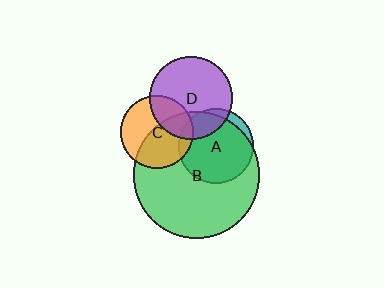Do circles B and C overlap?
Yes.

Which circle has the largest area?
Circle B (green).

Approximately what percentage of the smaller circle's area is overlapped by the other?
Approximately 55%.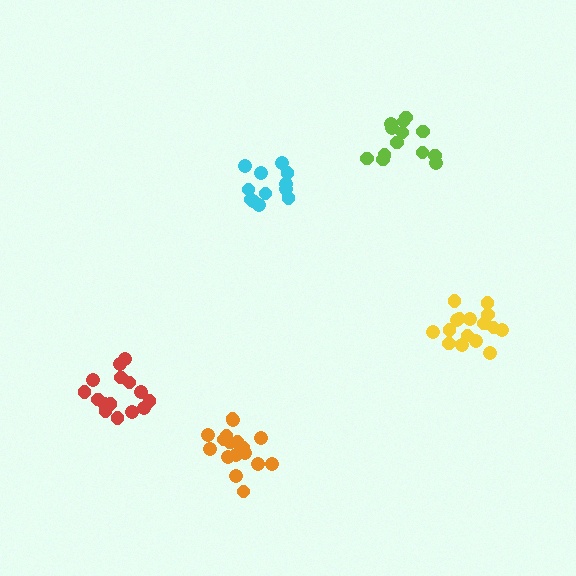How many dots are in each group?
Group 1: 17 dots, Group 2: 12 dots, Group 3: 13 dots, Group 4: 16 dots, Group 5: 15 dots (73 total).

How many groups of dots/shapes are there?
There are 5 groups.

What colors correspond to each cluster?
The clusters are colored: orange, cyan, lime, yellow, red.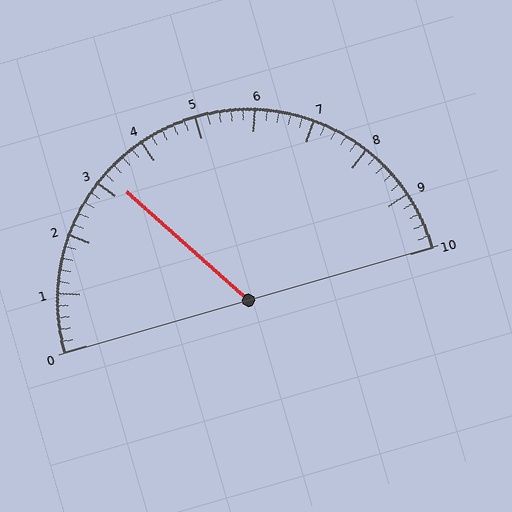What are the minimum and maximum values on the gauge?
The gauge ranges from 0 to 10.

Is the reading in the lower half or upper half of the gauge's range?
The reading is in the lower half of the range (0 to 10).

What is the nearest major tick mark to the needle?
The nearest major tick mark is 3.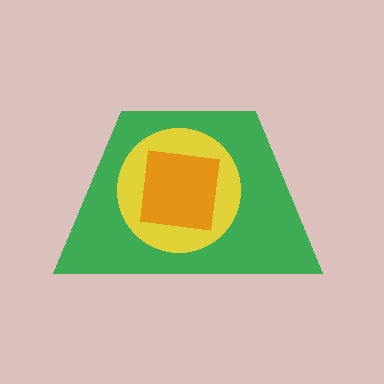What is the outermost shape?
The green trapezoid.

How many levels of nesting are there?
3.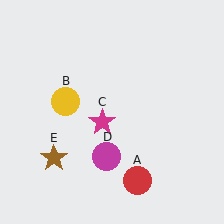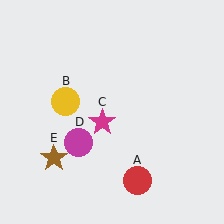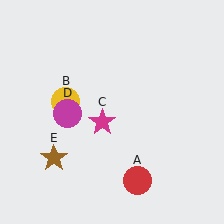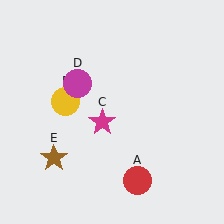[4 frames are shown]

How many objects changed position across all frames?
1 object changed position: magenta circle (object D).